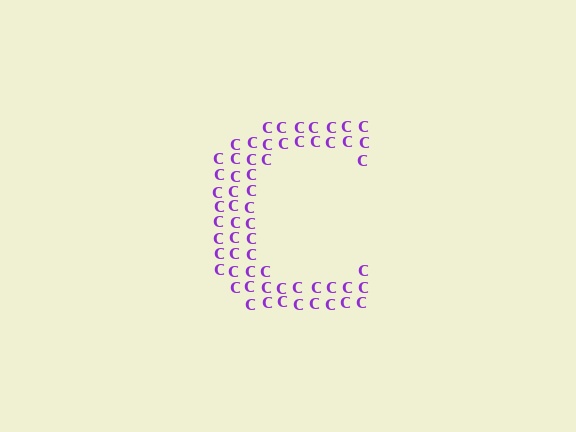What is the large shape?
The large shape is the letter C.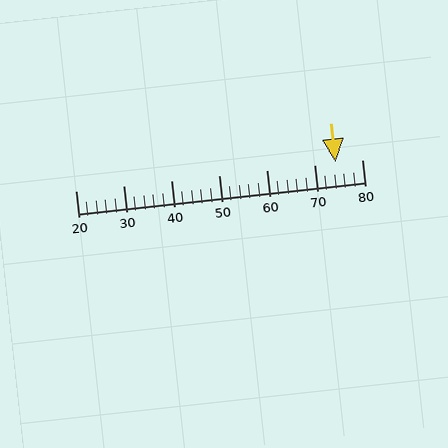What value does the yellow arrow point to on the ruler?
The yellow arrow points to approximately 74.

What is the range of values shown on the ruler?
The ruler shows values from 20 to 80.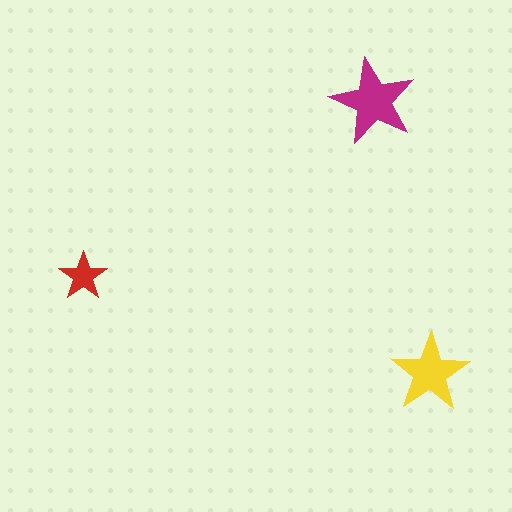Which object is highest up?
The magenta star is topmost.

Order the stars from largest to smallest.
the magenta one, the yellow one, the red one.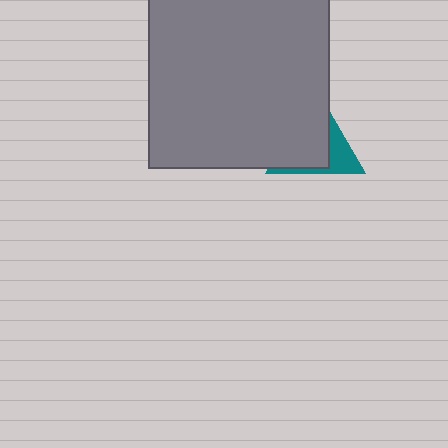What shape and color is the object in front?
The object in front is a gray square.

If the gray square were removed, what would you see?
You would see the complete teal triangle.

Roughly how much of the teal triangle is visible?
A small part of it is visible (roughly 32%).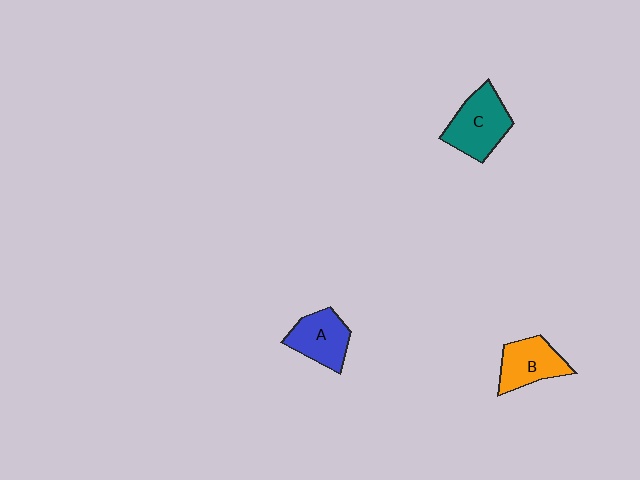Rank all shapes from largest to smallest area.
From largest to smallest: C (teal), B (orange), A (blue).